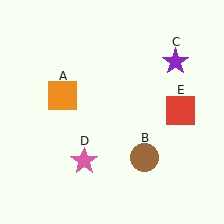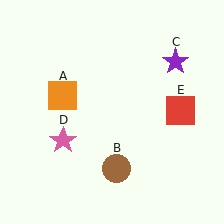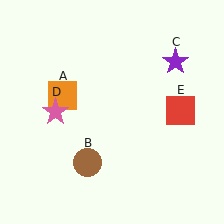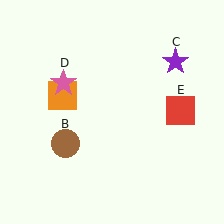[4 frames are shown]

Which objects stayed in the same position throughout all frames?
Orange square (object A) and purple star (object C) and red square (object E) remained stationary.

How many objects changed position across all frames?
2 objects changed position: brown circle (object B), pink star (object D).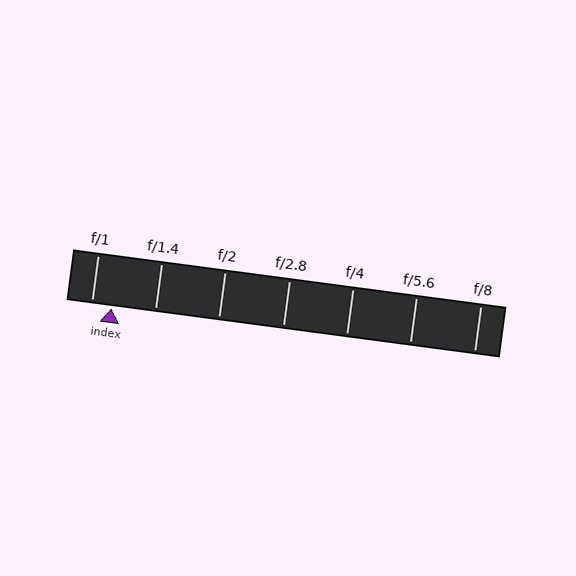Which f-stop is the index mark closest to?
The index mark is closest to f/1.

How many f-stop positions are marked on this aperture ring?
There are 7 f-stop positions marked.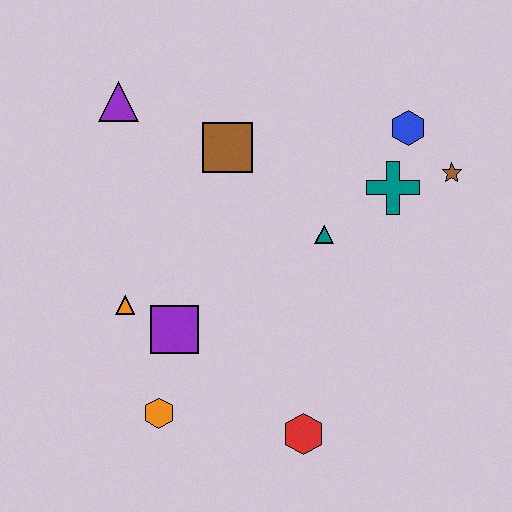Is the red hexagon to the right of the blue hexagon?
No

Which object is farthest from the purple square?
The brown star is farthest from the purple square.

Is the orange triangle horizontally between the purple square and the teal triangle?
No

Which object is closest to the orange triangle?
The purple square is closest to the orange triangle.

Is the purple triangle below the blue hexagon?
No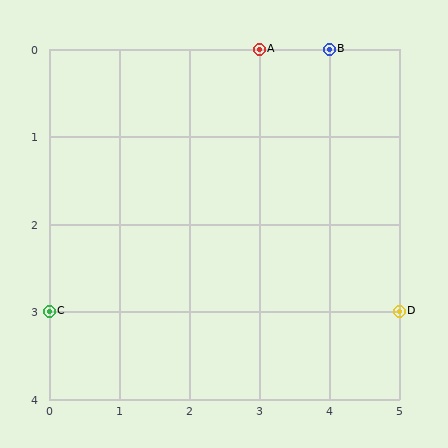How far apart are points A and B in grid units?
Points A and B are 1 column apart.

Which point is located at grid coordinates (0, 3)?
Point C is at (0, 3).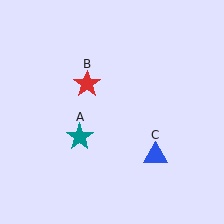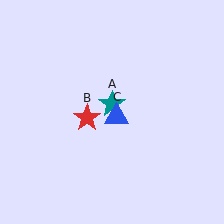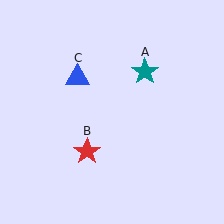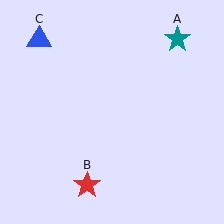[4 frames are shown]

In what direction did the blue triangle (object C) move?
The blue triangle (object C) moved up and to the left.